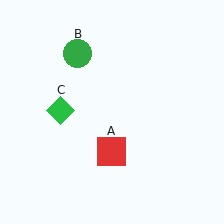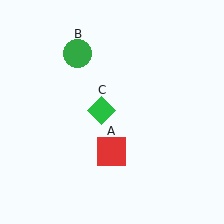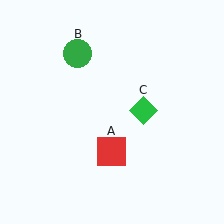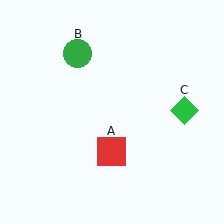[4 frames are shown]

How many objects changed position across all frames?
1 object changed position: green diamond (object C).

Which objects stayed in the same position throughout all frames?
Red square (object A) and green circle (object B) remained stationary.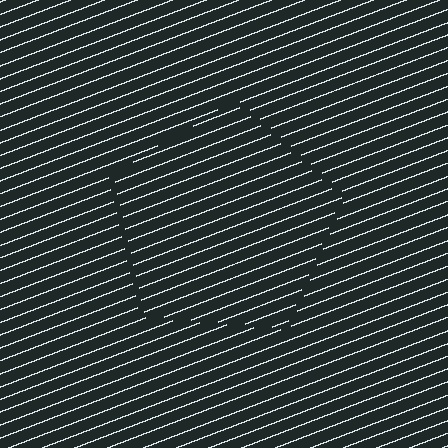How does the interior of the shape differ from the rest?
The interior of the shape contains the same grating, shifted by half a period — the contour is defined by the phase discontinuity where line-ends from the inner and outer gratings abut.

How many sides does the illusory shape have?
5 sides — the line-ends trace a pentagon.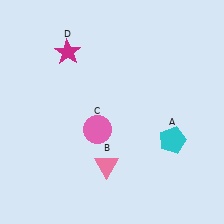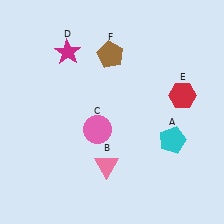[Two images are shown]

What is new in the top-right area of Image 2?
A red hexagon (E) was added in the top-right area of Image 2.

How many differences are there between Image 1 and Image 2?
There are 2 differences between the two images.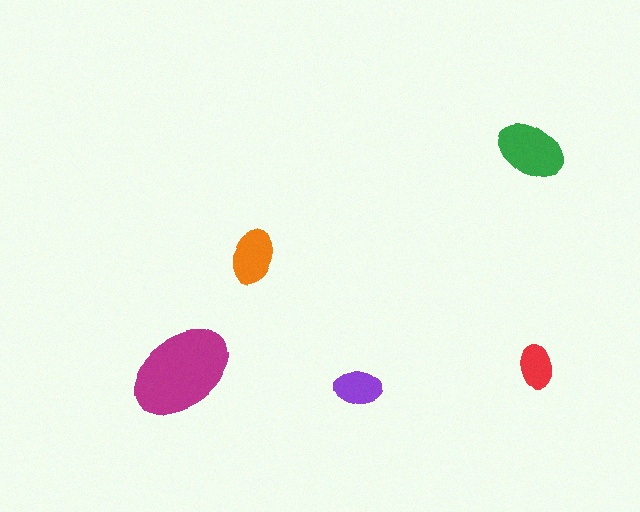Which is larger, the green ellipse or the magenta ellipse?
The magenta one.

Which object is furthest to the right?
The green ellipse is rightmost.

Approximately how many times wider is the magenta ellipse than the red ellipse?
About 2.5 times wider.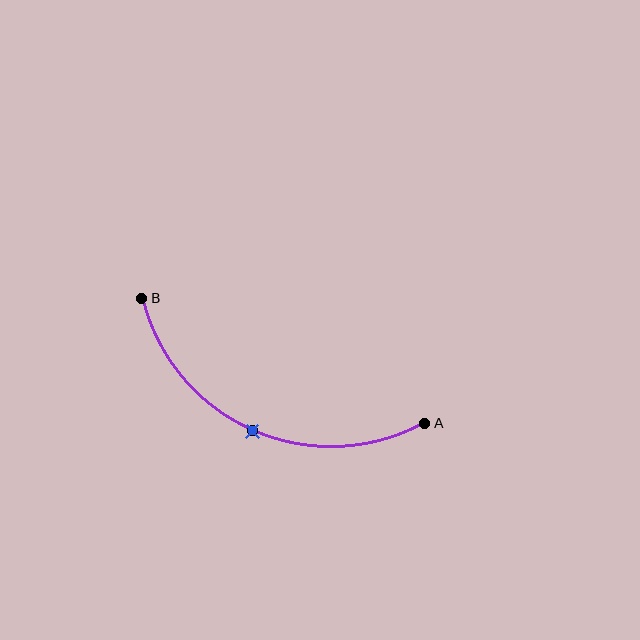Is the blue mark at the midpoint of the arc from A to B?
Yes. The blue mark lies on the arc at equal arc-length from both A and B — it is the arc midpoint.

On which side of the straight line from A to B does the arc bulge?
The arc bulges below the straight line connecting A and B.